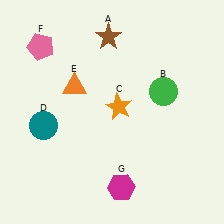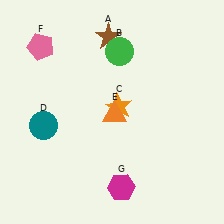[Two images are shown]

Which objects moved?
The objects that moved are: the green circle (B), the orange triangle (E).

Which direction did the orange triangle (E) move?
The orange triangle (E) moved right.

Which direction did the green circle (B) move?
The green circle (B) moved left.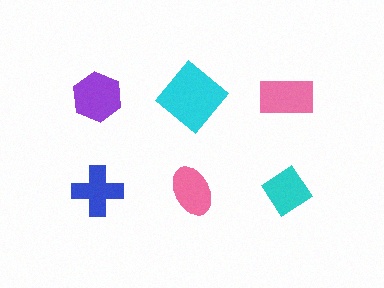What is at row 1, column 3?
A pink rectangle.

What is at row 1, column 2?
A cyan diamond.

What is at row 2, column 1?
A blue cross.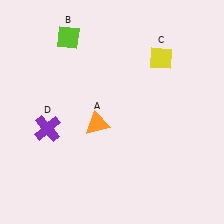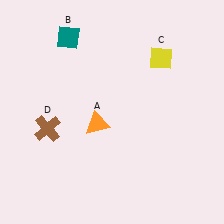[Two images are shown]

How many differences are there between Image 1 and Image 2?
There are 2 differences between the two images.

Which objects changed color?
B changed from lime to teal. D changed from purple to brown.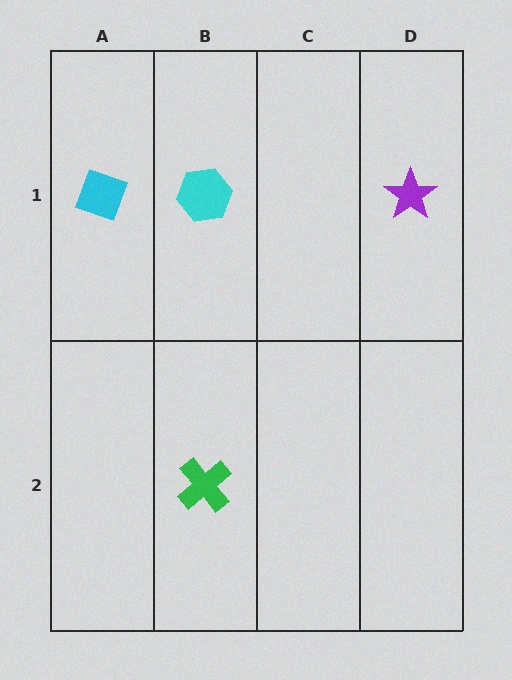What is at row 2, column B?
A green cross.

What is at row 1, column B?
A cyan hexagon.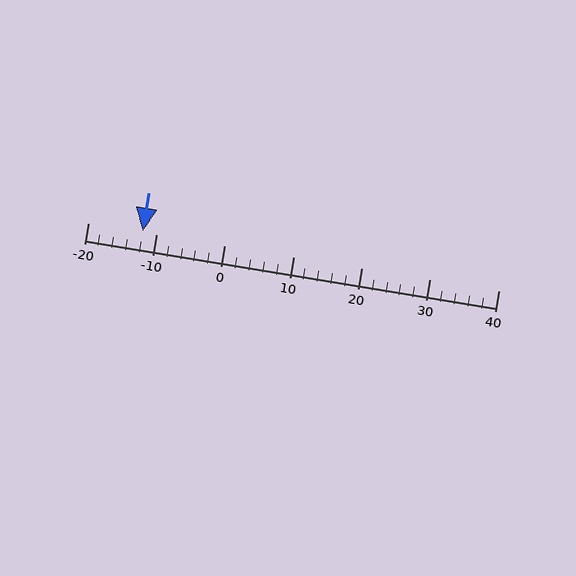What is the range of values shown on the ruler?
The ruler shows values from -20 to 40.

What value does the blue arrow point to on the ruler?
The blue arrow points to approximately -12.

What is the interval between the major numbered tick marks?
The major tick marks are spaced 10 units apart.